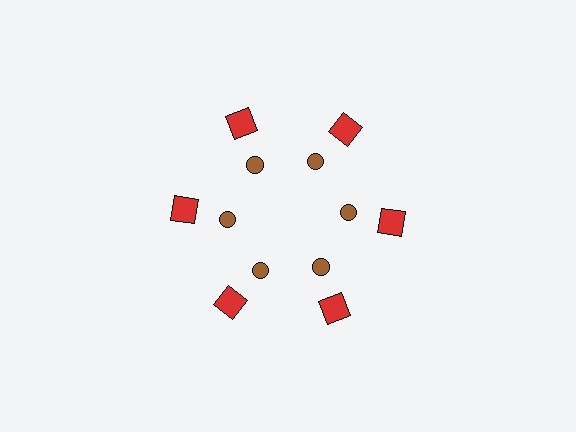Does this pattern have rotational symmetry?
Yes, this pattern has 6-fold rotational symmetry. It looks the same after rotating 60 degrees around the center.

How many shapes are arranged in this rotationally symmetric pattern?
There are 12 shapes, arranged in 6 groups of 2.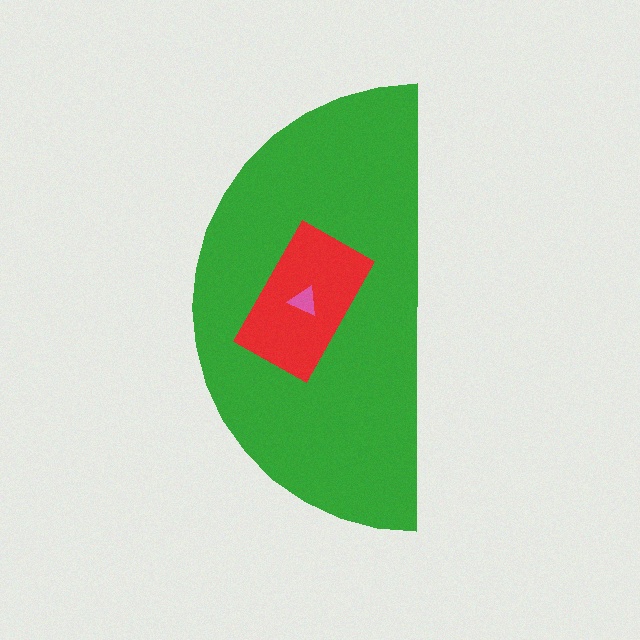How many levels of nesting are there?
3.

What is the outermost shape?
The green semicircle.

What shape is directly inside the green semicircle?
The red rectangle.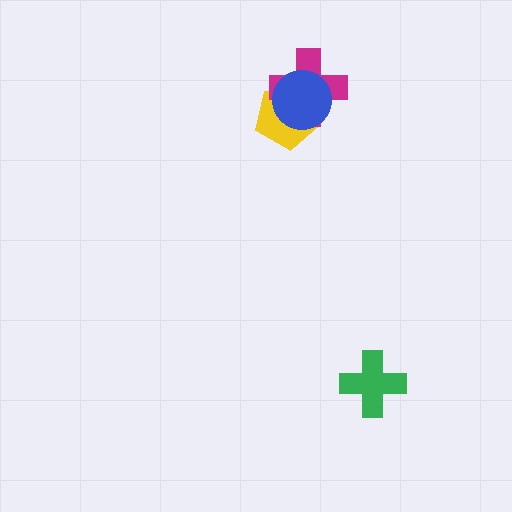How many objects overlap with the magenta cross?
2 objects overlap with the magenta cross.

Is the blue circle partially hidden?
No, no other shape covers it.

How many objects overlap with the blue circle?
2 objects overlap with the blue circle.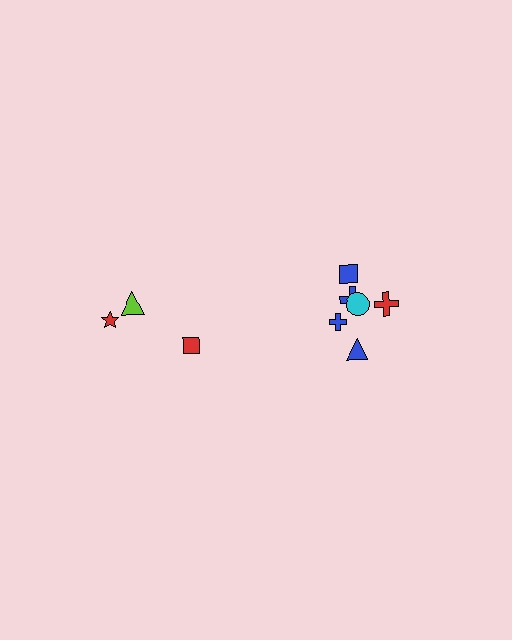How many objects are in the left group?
There are 3 objects.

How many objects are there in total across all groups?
There are 9 objects.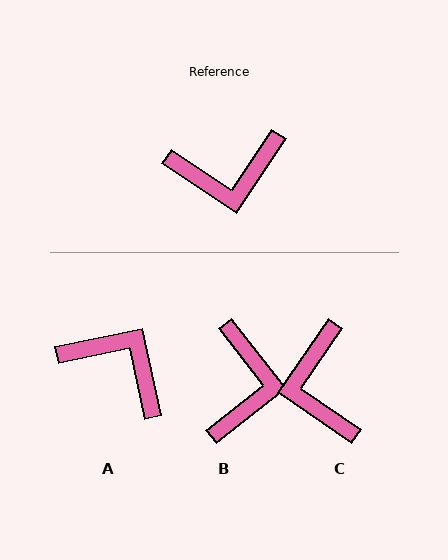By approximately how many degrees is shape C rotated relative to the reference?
Approximately 91 degrees clockwise.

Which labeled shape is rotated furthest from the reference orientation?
A, about 136 degrees away.